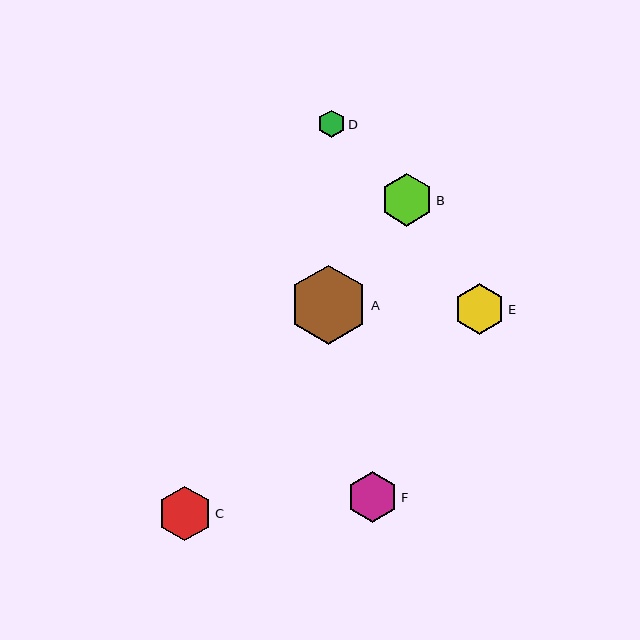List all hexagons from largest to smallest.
From largest to smallest: A, C, B, E, F, D.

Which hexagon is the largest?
Hexagon A is the largest with a size of approximately 79 pixels.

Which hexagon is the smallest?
Hexagon D is the smallest with a size of approximately 28 pixels.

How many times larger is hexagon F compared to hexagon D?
Hexagon F is approximately 1.8 times the size of hexagon D.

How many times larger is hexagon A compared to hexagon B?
Hexagon A is approximately 1.5 times the size of hexagon B.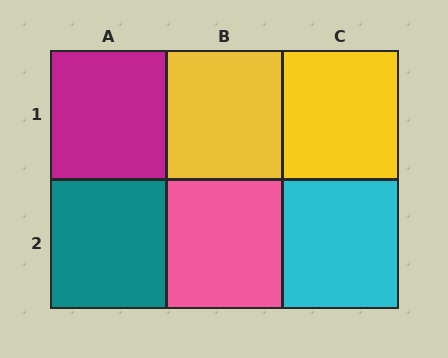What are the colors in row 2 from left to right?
Teal, pink, cyan.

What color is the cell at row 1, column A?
Magenta.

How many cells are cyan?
1 cell is cyan.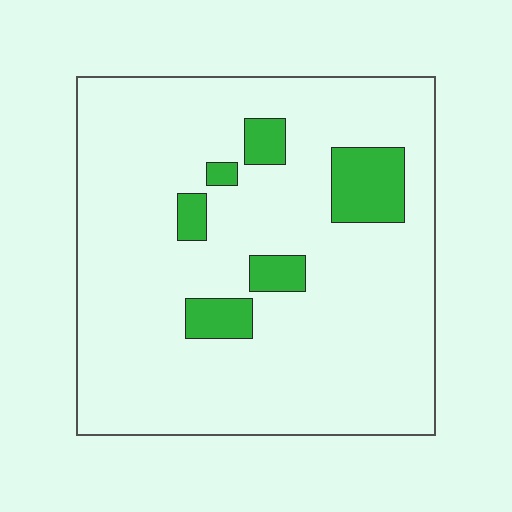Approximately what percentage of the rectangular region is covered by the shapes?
Approximately 10%.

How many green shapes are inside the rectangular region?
6.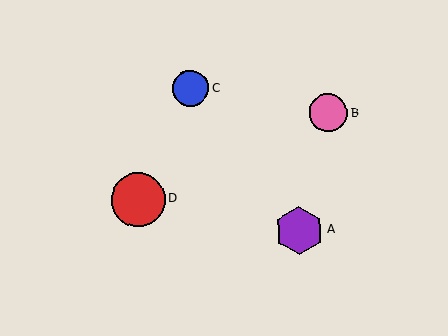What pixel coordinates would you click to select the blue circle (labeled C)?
Click at (191, 89) to select the blue circle C.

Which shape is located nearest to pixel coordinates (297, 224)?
The purple hexagon (labeled A) at (300, 230) is nearest to that location.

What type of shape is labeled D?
Shape D is a red circle.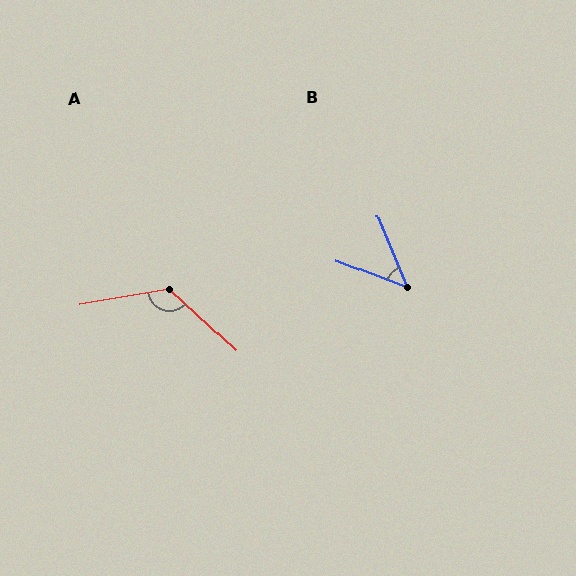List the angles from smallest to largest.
B (46°), A (128°).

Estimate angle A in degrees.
Approximately 128 degrees.